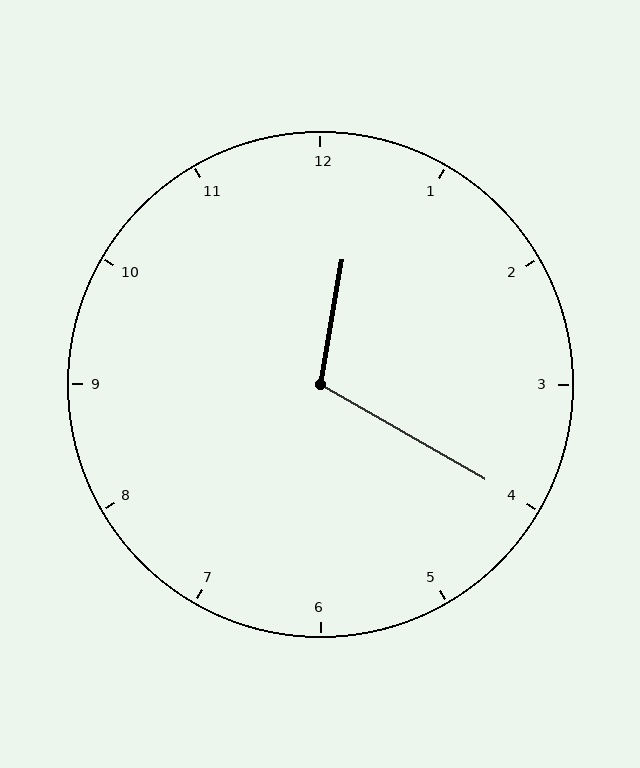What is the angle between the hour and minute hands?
Approximately 110 degrees.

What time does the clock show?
12:20.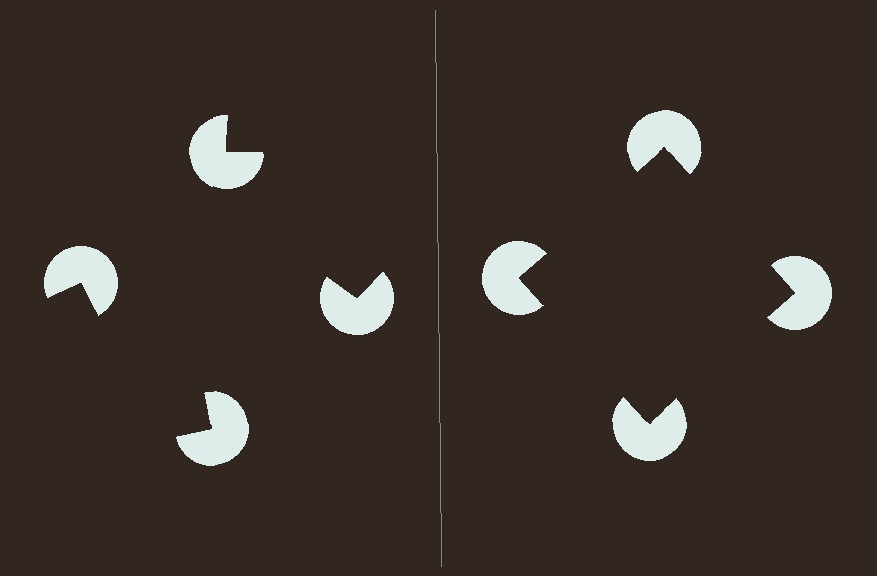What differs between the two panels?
The pac-man discs are positioned identically on both sides; only the wedge orientations differ. On the right they align to a square; on the left they are misaligned.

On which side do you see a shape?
An illusory square appears on the right side. On the left side the wedge cuts are rotated, so no coherent shape forms.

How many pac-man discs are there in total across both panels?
8 — 4 on each side.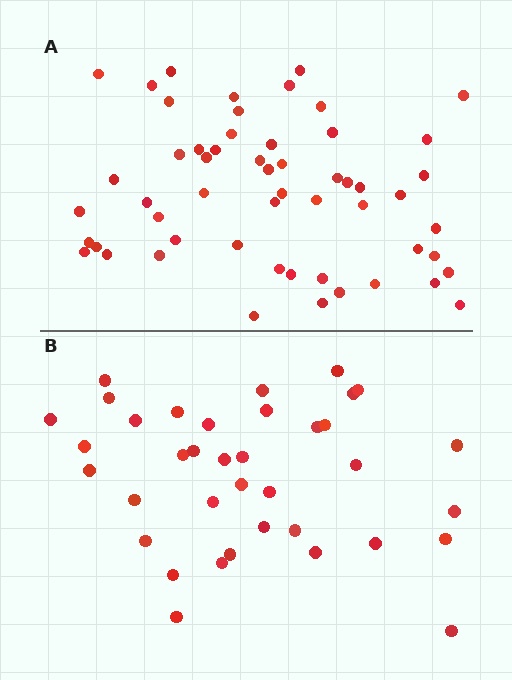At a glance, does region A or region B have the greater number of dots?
Region A (the top region) has more dots.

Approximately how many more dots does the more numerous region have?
Region A has approximately 20 more dots than region B.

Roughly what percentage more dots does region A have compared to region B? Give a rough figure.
About 50% more.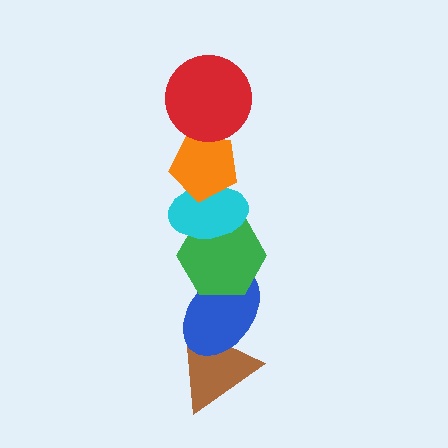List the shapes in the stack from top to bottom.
From top to bottom: the red circle, the orange pentagon, the cyan ellipse, the green hexagon, the blue ellipse, the brown triangle.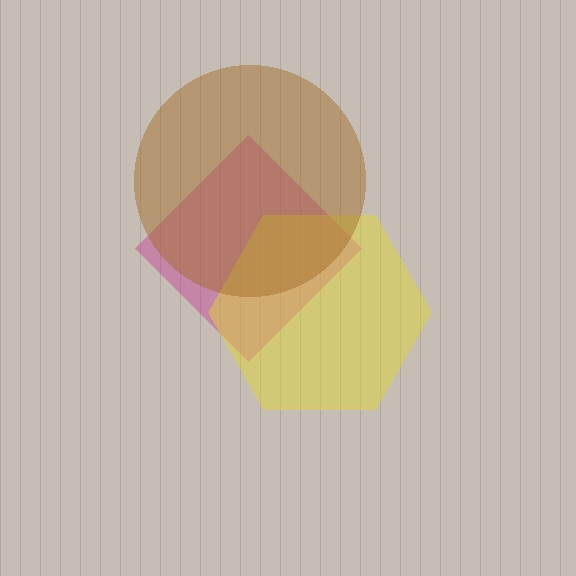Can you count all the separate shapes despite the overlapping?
Yes, there are 3 separate shapes.